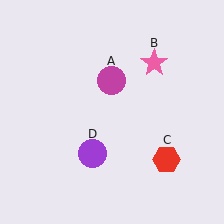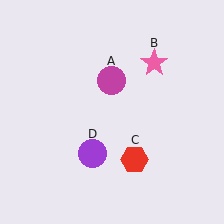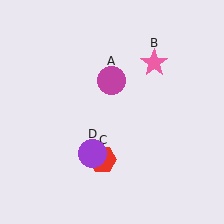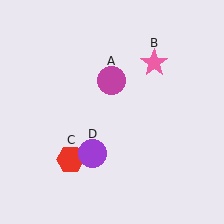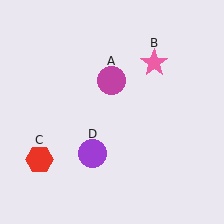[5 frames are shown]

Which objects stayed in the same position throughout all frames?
Magenta circle (object A) and pink star (object B) and purple circle (object D) remained stationary.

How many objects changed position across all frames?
1 object changed position: red hexagon (object C).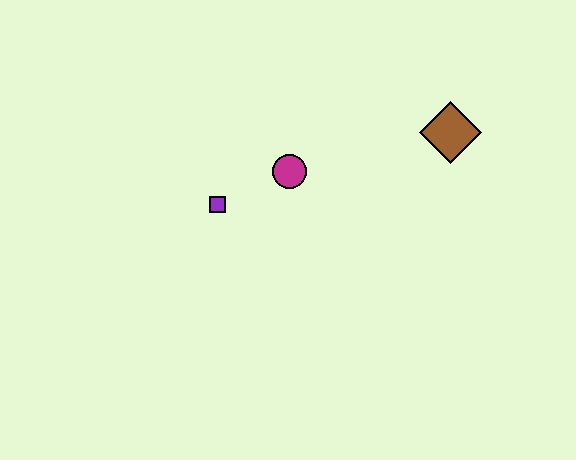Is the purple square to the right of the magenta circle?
No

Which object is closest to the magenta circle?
The purple square is closest to the magenta circle.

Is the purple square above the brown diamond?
No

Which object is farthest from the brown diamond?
The purple square is farthest from the brown diamond.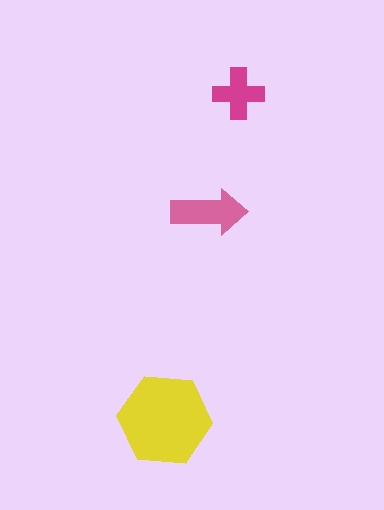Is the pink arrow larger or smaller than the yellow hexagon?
Smaller.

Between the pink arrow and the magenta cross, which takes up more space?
The pink arrow.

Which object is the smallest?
The magenta cross.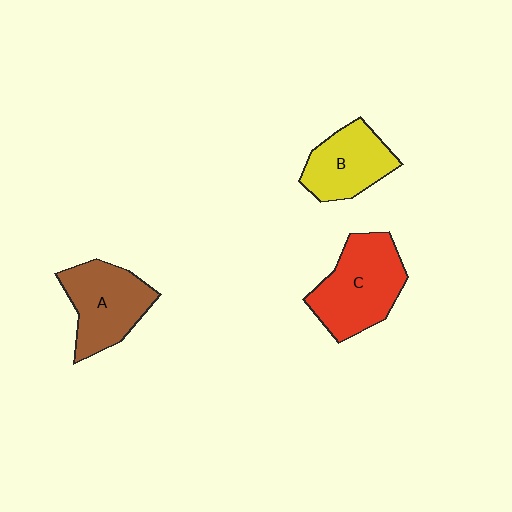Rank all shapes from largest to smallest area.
From largest to smallest: C (red), A (brown), B (yellow).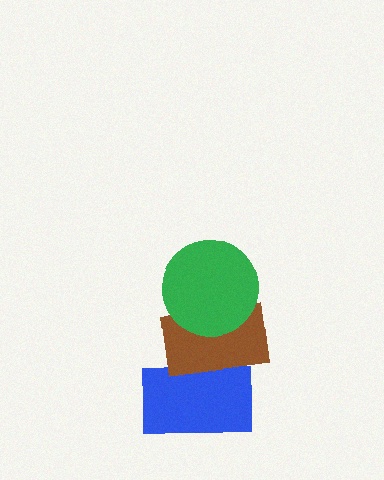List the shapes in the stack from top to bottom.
From top to bottom: the green circle, the brown rectangle, the blue rectangle.